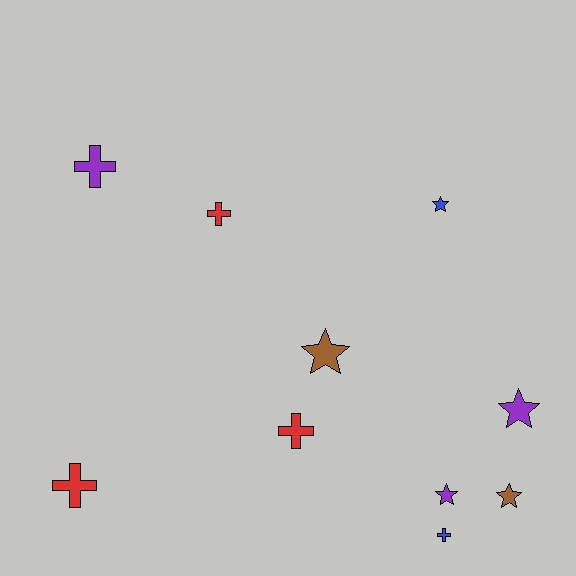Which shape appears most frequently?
Star, with 5 objects.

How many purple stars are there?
There are 2 purple stars.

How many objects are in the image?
There are 10 objects.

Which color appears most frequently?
Red, with 3 objects.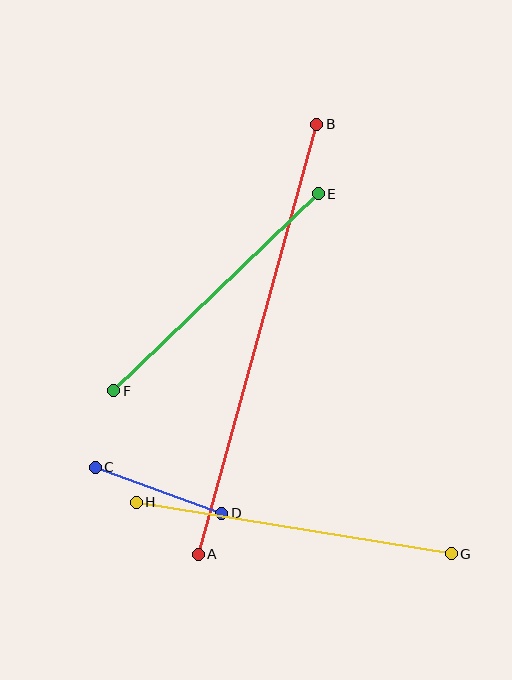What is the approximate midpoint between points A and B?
The midpoint is at approximately (257, 339) pixels.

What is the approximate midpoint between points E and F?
The midpoint is at approximately (216, 292) pixels.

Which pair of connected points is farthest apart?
Points A and B are farthest apart.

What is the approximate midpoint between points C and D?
The midpoint is at approximately (159, 490) pixels.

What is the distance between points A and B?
The distance is approximately 446 pixels.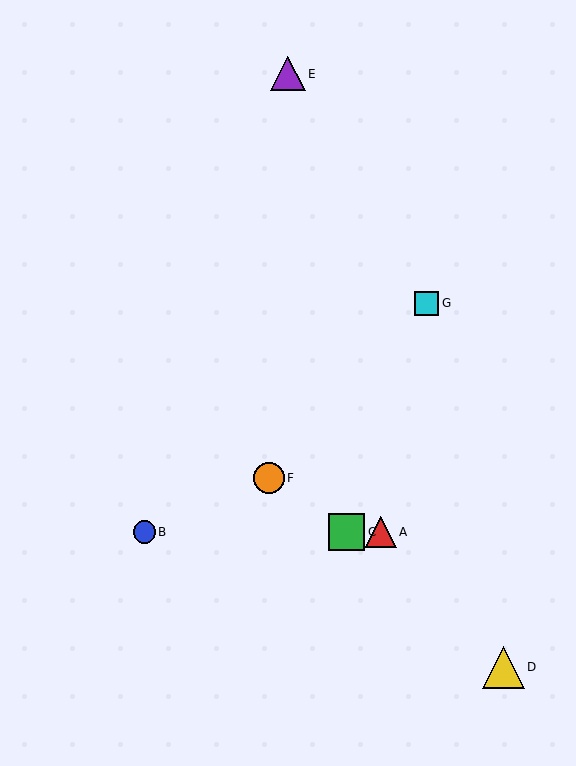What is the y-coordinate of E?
Object E is at y≈74.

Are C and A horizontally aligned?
Yes, both are at y≈532.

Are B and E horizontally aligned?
No, B is at y≈532 and E is at y≈74.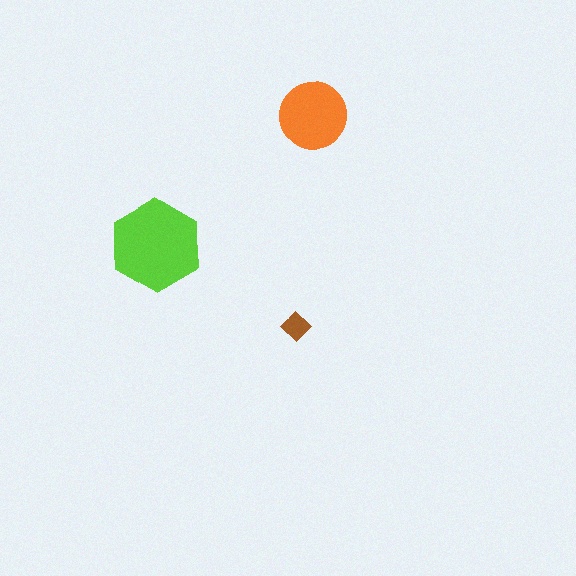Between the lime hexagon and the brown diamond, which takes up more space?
The lime hexagon.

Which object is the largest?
The lime hexagon.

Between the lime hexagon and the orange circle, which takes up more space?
The lime hexagon.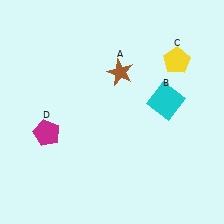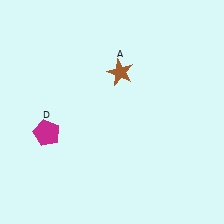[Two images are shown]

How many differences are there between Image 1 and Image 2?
There are 2 differences between the two images.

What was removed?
The yellow pentagon (C), the cyan square (B) were removed in Image 2.